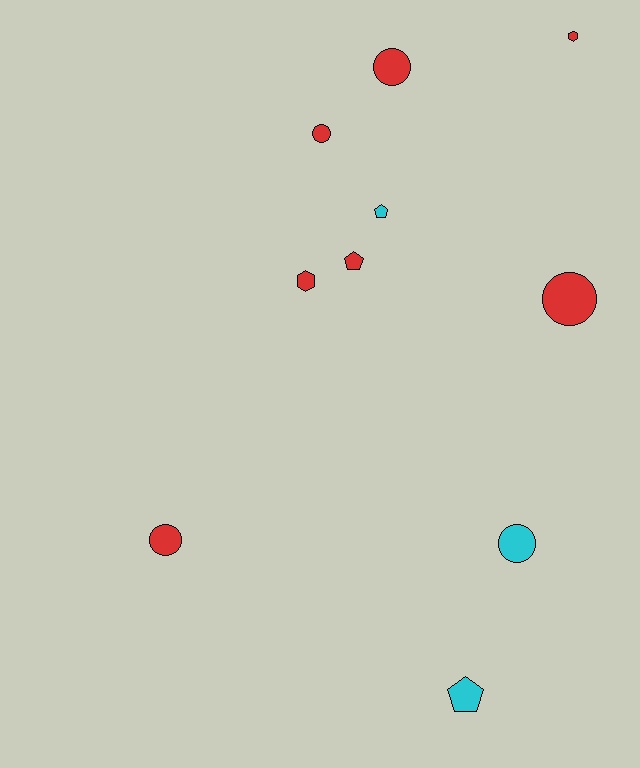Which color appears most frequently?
Red, with 7 objects.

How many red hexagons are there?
There are 2 red hexagons.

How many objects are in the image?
There are 10 objects.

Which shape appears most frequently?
Circle, with 5 objects.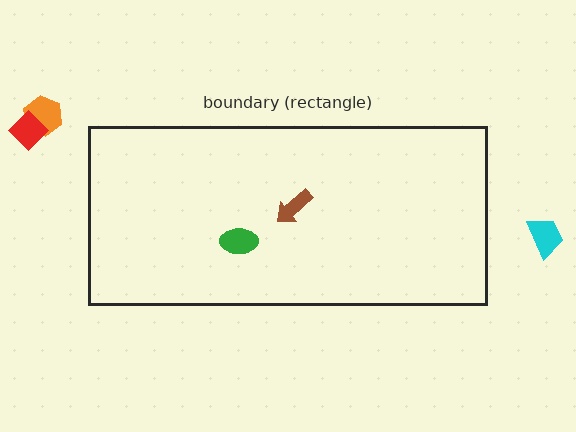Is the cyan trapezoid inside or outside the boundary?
Outside.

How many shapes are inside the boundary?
2 inside, 3 outside.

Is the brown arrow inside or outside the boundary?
Inside.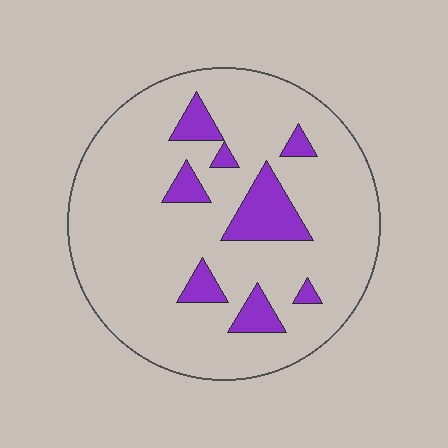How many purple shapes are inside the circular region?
8.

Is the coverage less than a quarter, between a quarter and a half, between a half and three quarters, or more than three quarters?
Less than a quarter.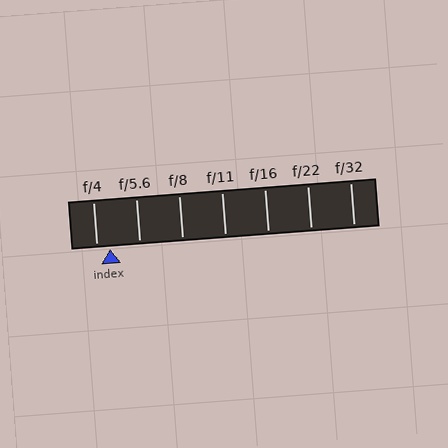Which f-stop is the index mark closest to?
The index mark is closest to f/4.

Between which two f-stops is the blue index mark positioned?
The index mark is between f/4 and f/5.6.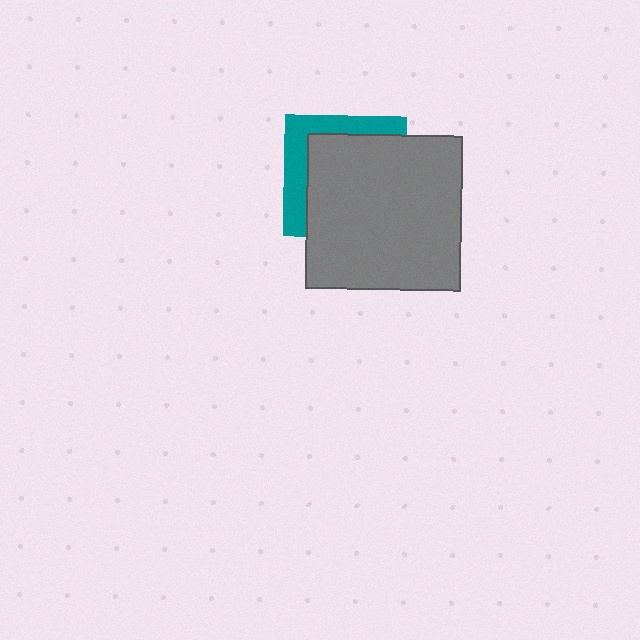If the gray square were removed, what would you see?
You would see the complete teal square.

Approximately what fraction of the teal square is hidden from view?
Roughly 70% of the teal square is hidden behind the gray square.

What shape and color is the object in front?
The object in front is a gray square.